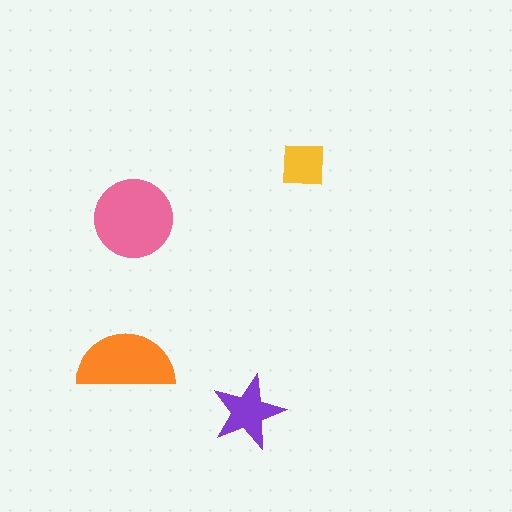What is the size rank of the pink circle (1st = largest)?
1st.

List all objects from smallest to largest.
The yellow square, the purple star, the orange semicircle, the pink circle.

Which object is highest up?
The yellow square is topmost.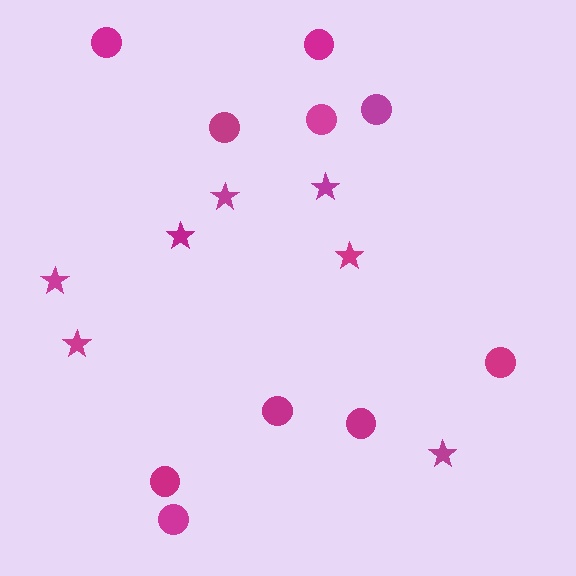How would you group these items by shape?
There are 2 groups: one group of stars (7) and one group of circles (10).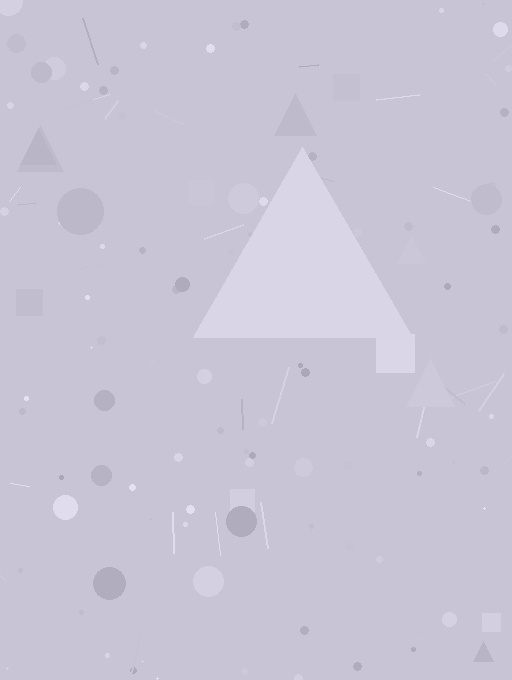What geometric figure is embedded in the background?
A triangle is embedded in the background.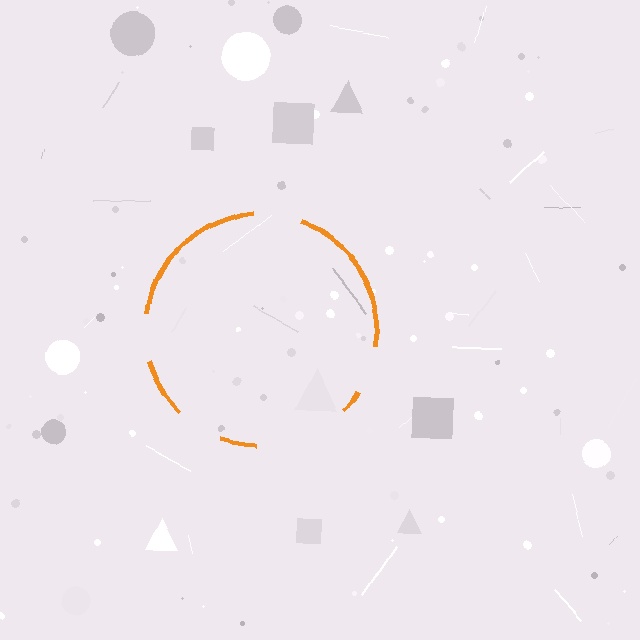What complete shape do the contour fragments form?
The contour fragments form a circle.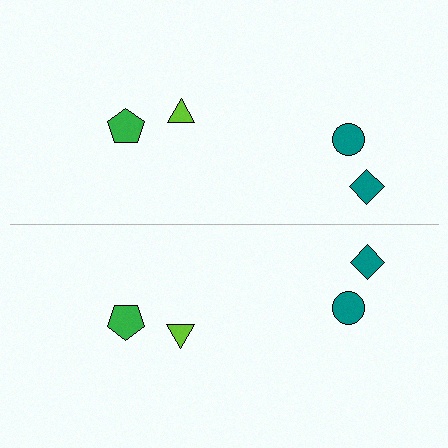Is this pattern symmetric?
Yes, this pattern has bilateral (reflection) symmetry.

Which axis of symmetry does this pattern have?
The pattern has a horizontal axis of symmetry running through the center of the image.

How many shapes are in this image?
There are 8 shapes in this image.